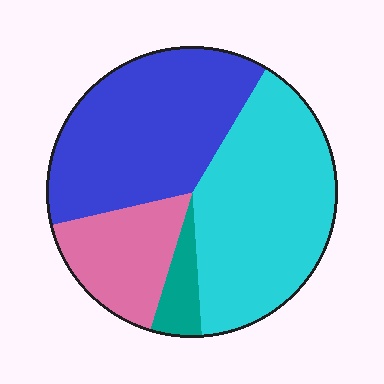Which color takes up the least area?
Teal, at roughly 5%.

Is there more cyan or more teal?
Cyan.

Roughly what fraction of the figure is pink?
Pink takes up less than a sixth of the figure.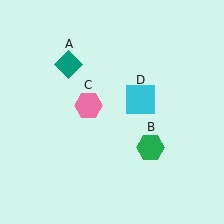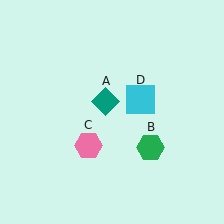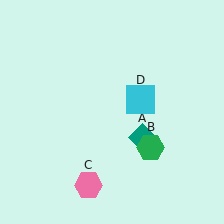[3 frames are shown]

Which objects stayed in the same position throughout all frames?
Green hexagon (object B) and cyan square (object D) remained stationary.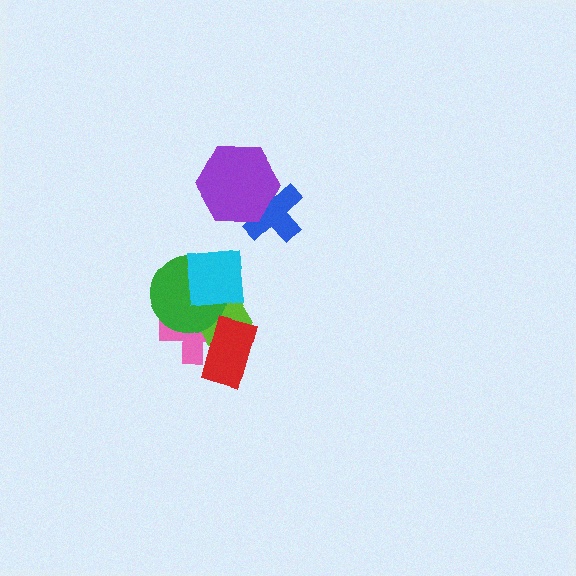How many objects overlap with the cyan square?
2 objects overlap with the cyan square.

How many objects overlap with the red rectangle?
2 objects overlap with the red rectangle.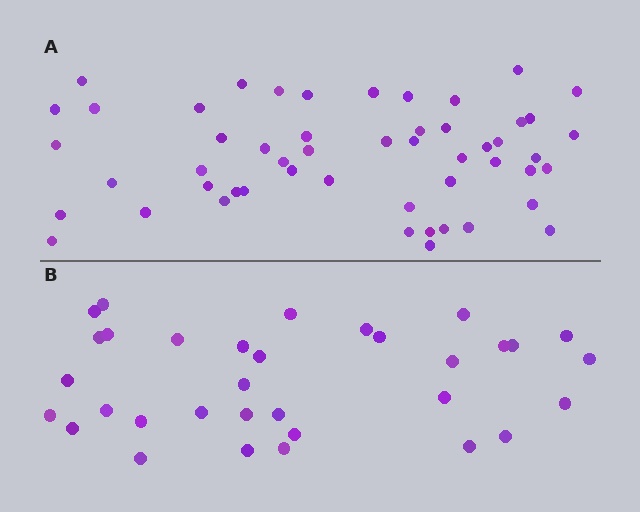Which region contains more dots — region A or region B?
Region A (the top region) has more dots.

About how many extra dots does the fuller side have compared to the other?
Region A has approximately 20 more dots than region B.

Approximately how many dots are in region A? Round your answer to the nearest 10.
About 50 dots. (The exact count is 52, which rounds to 50.)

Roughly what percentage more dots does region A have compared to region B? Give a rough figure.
About 60% more.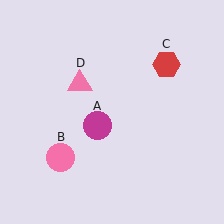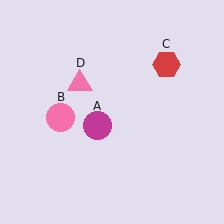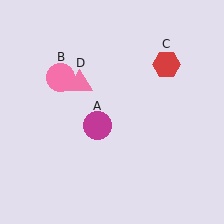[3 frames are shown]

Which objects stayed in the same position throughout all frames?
Magenta circle (object A) and red hexagon (object C) and pink triangle (object D) remained stationary.